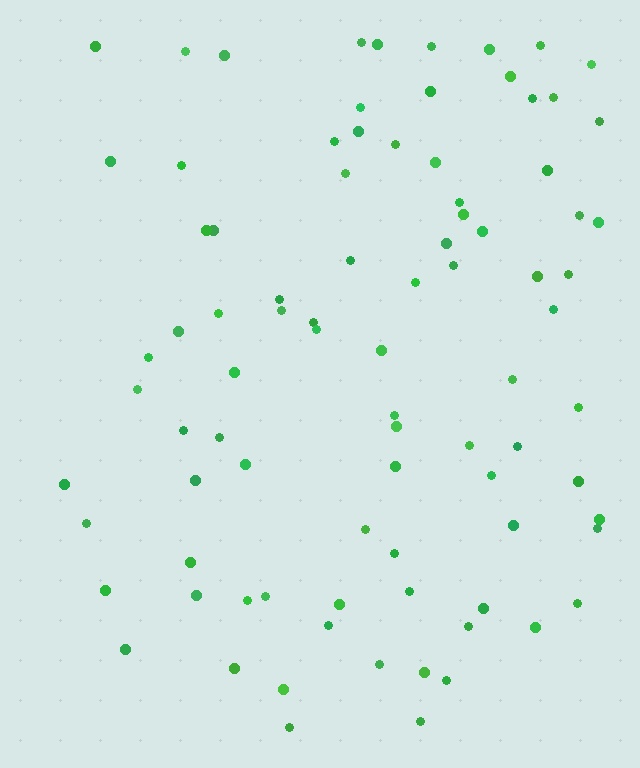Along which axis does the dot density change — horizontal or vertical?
Horizontal.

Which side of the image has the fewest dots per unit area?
The left.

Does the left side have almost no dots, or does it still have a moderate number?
Still a moderate number, just noticeably fewer than the right.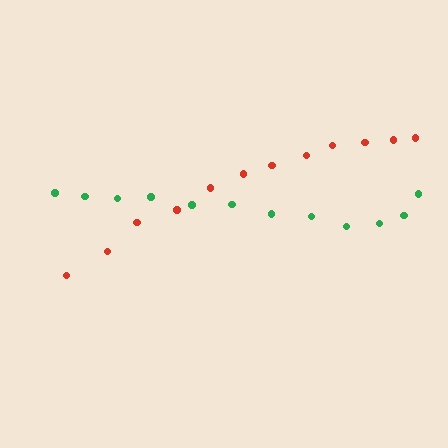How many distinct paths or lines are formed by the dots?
There are 2 distinct paths.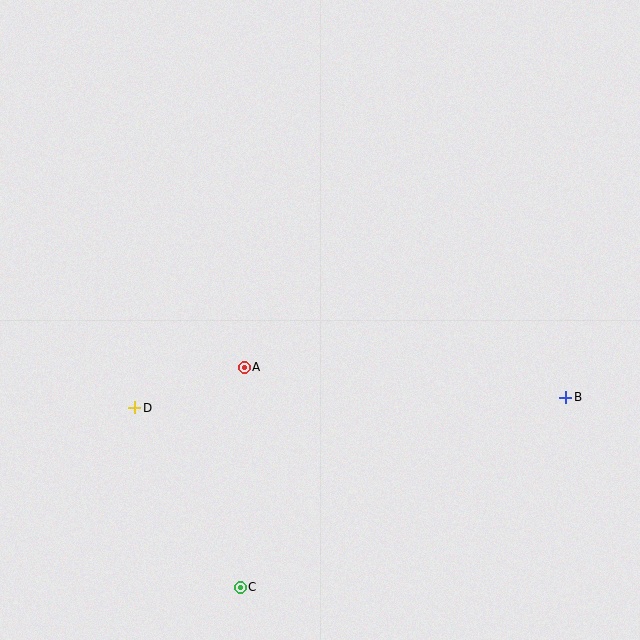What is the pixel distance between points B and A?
The distance between B and A is 323 pixels.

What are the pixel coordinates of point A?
Point A is at (244, 367).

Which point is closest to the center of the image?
Point A at (244, 367) is closest to the center.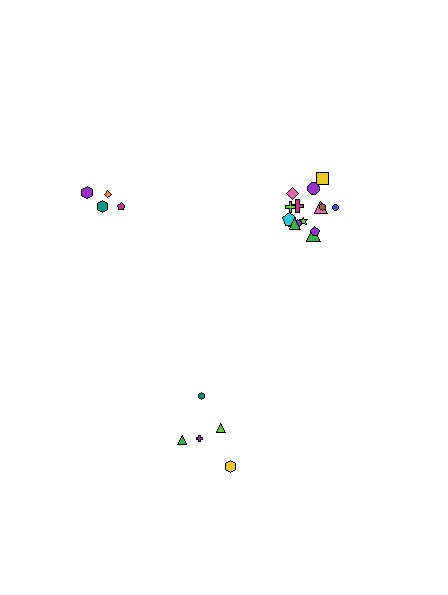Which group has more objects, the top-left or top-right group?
The top-right group.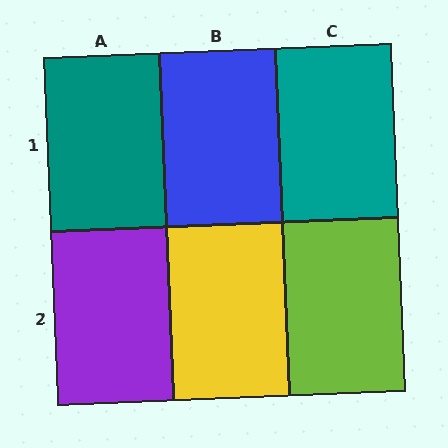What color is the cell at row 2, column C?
Lime.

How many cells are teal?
2 cells are teal.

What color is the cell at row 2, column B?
Yellow.